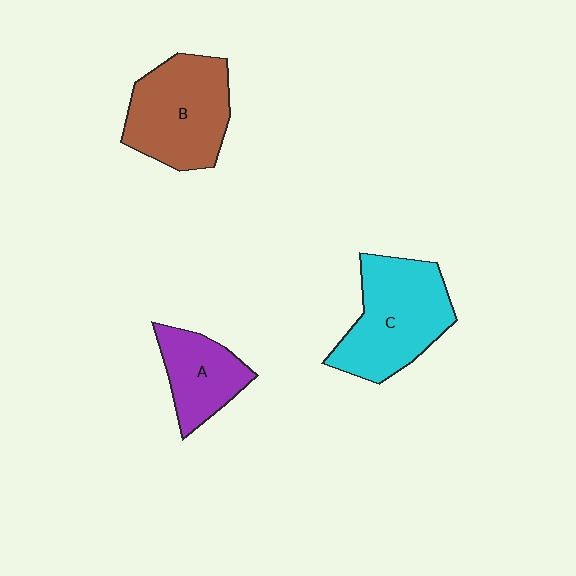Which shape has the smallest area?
Shape A (purple).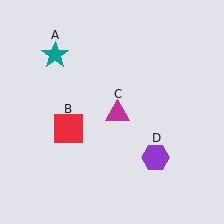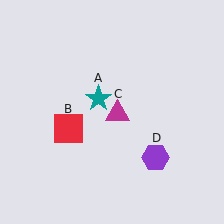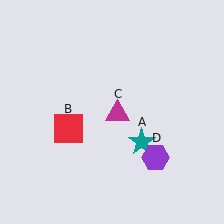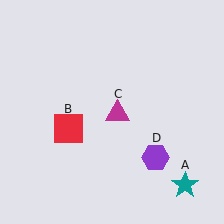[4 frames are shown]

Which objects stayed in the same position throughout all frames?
Red square (object B) and magenta triangle (object C) and purple hexagon (object D) remained stationary.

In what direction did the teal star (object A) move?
The teal star (object A) moved down and to the right.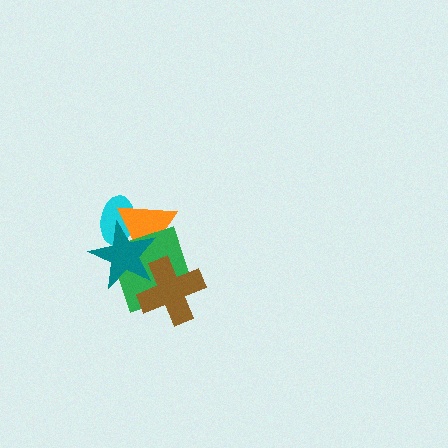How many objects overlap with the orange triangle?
3 objects overlap with the orange triangle.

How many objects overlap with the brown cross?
2 objects overlap with the brown cross.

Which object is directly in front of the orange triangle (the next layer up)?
The green diamond is directly in front of the orange triangle.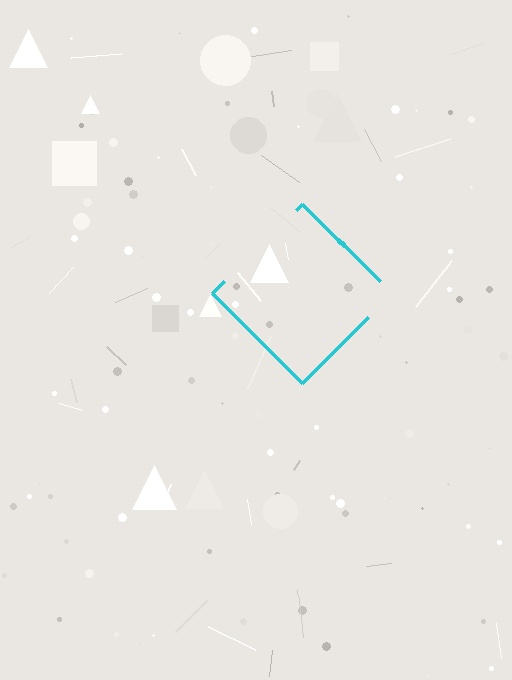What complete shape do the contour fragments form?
The contour fragments form a diamond.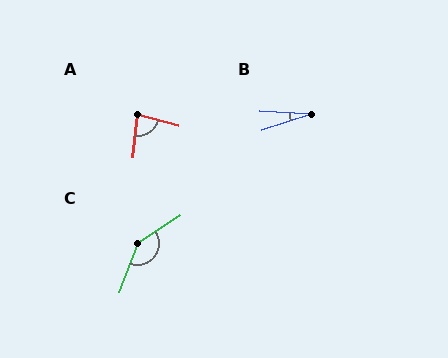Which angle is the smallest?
B, at approximately 21 degrees.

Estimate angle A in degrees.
Approximately 81 degrees.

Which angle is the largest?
C, at approximately 143 degrees.